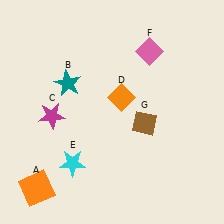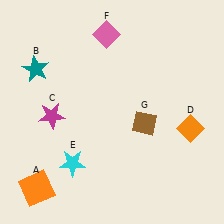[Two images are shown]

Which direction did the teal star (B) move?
The teal star (B) moved left.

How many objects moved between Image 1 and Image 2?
3 objects moved between the two images.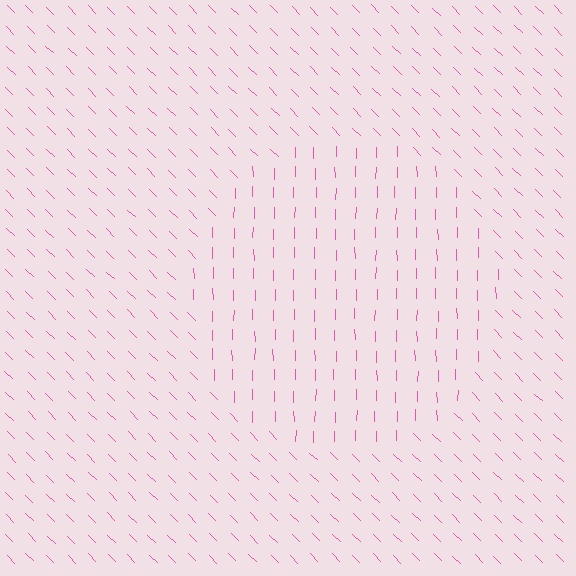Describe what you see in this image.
The image is filled with small pink line segments. A circle region in the image has lines oriented differently from the surrounding lines, creating a visible texture boundary.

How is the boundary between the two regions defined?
The boundary is defined purely by a change in line orientation (approximately 45 degrees difference). All lines are the same color and thickness.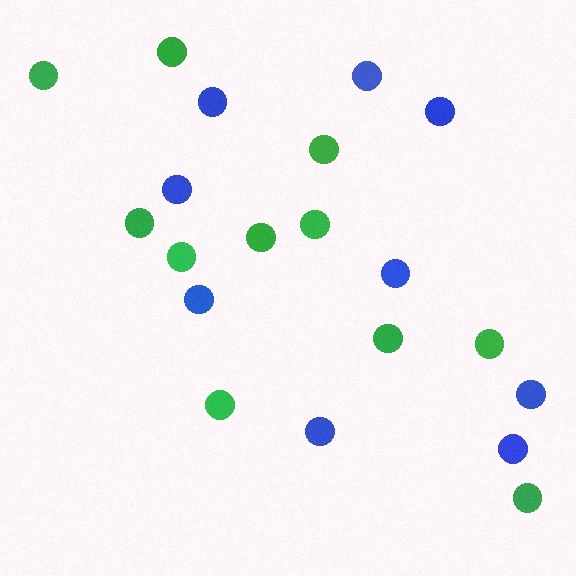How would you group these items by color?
There are 2 groups: one group of blue circles (9) and one group of green circles (11).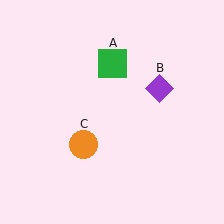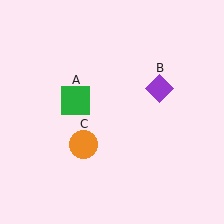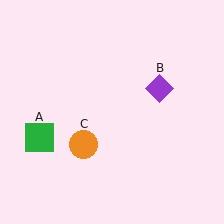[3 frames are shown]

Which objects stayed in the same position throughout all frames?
Purple diamond (object B) and orange circle (object C) remained stationary.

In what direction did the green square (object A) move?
The green square (object A) moved down and to the left.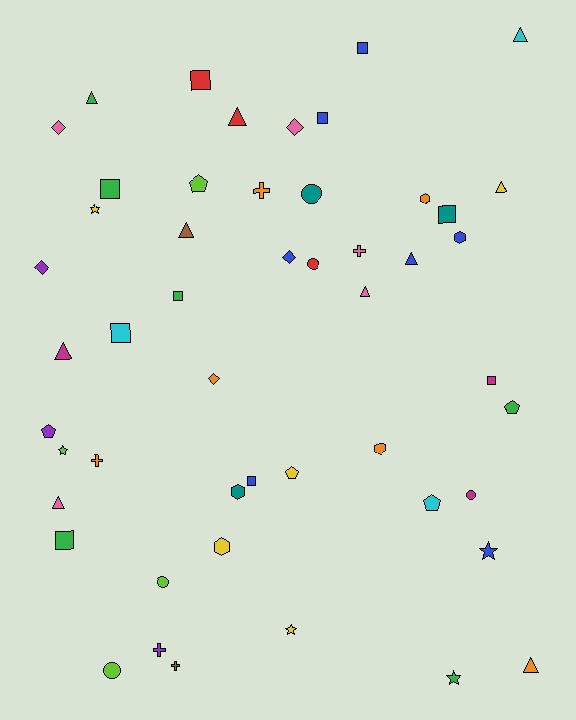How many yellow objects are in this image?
There are 5 yellow objects.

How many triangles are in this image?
There are 10 triangles.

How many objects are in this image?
There are 50 objects.